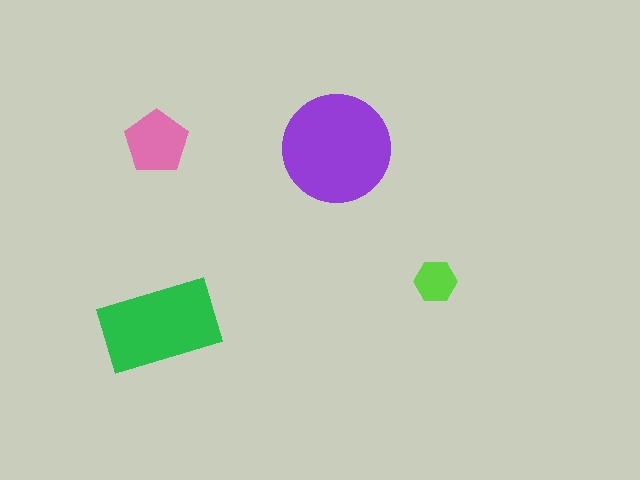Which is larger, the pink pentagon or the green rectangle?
The green rectangle.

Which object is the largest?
The purple circle.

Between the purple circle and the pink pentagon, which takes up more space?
The purple circle.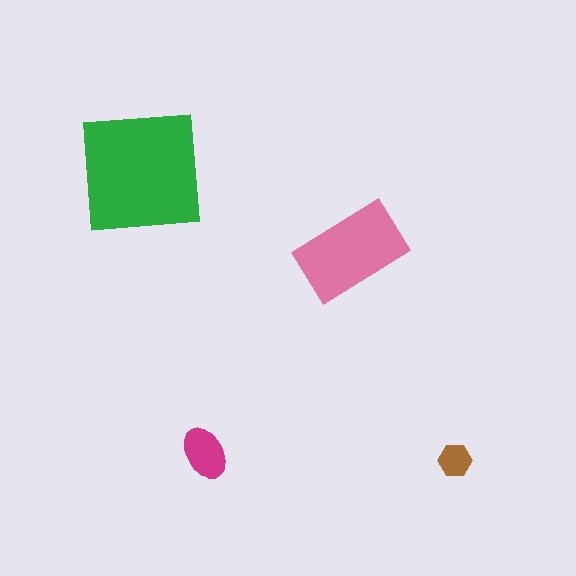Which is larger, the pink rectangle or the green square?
The green square.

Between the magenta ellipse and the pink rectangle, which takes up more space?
The pink rectangle.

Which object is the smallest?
The brown hexagon.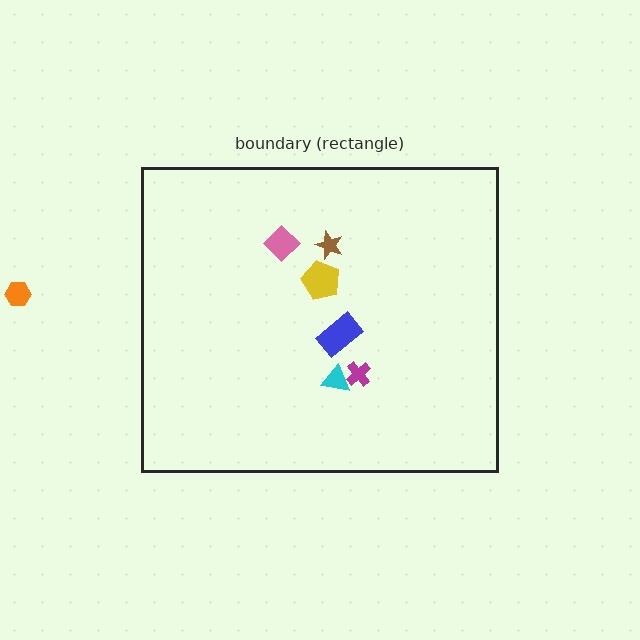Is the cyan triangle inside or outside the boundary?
Inside.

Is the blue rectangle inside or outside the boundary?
Inside.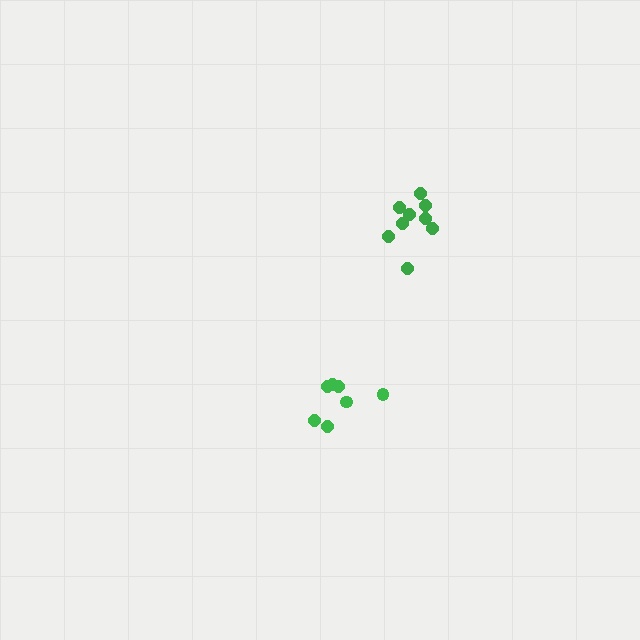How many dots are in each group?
Group 1: 7 dots, Group 2: 9 dots (16 total).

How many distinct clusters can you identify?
There are 2 distinct clusters.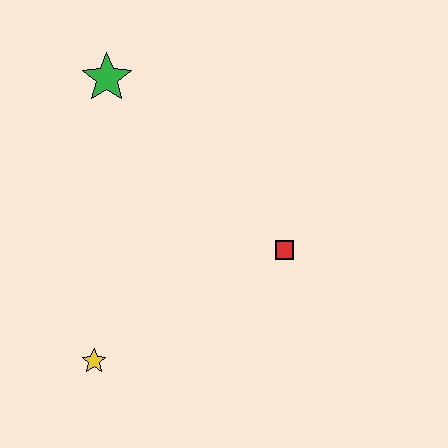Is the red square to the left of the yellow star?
No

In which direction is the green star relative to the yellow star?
The green star is above the yellow star.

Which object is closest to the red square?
The yellow star is closest to the red square.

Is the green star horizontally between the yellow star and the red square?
Yes